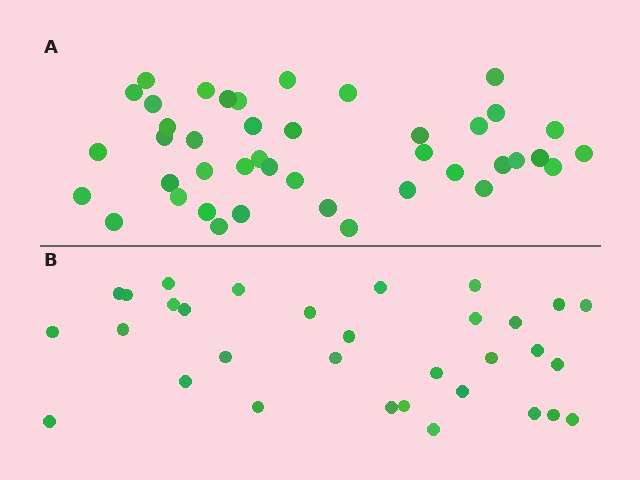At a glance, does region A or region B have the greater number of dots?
Region A (the top region) has more dots.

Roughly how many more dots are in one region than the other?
Region A has roughly 10 or so more dots than region B.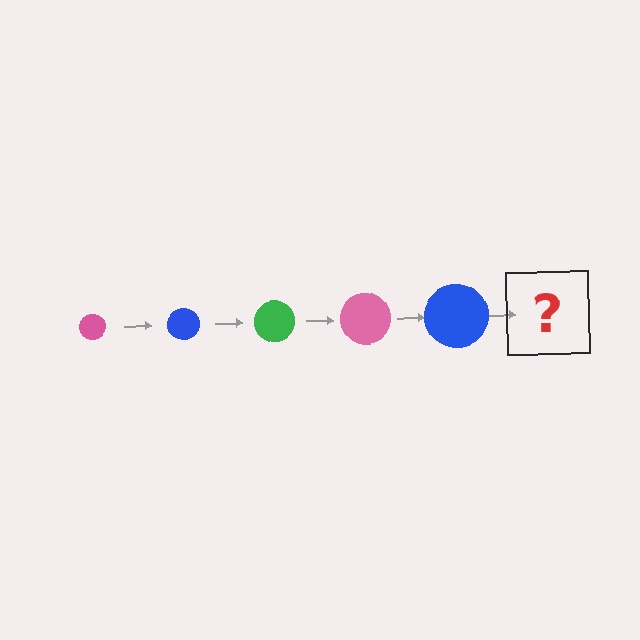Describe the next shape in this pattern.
It should be a green circle, larger than the previous one.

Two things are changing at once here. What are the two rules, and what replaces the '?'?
The two rules are that the circle grows larger each step and the color cycles through pink, blue, and green. The '?' should be a green circle, larger than the previous one.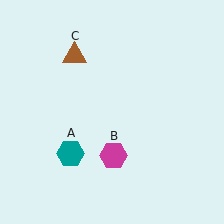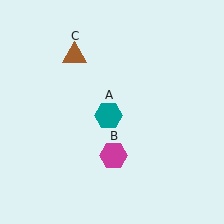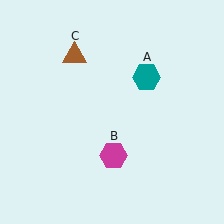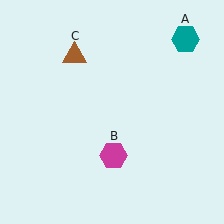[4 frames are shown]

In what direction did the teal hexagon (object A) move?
The teal hexagon (object A) moved up and to the right.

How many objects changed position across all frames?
1 object changed position: teal hexagon (object A).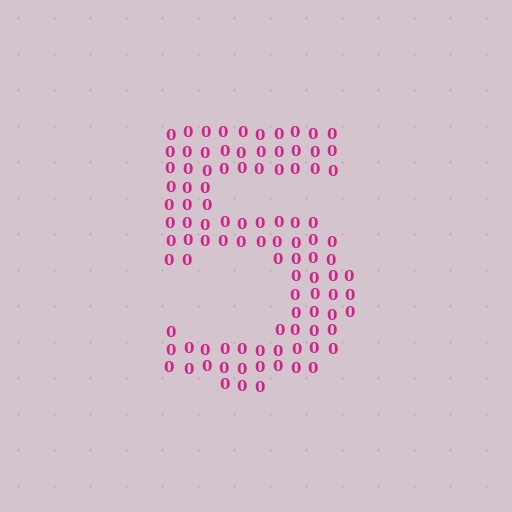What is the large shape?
The large shape is the digit 5.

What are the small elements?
The small elements are digit 0's.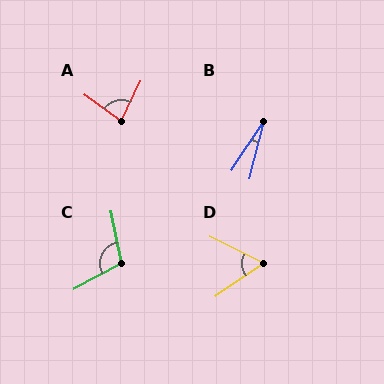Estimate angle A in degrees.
Approximately 80 degrees.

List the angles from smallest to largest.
B (19°), D (61°), A (80°), C (107°).